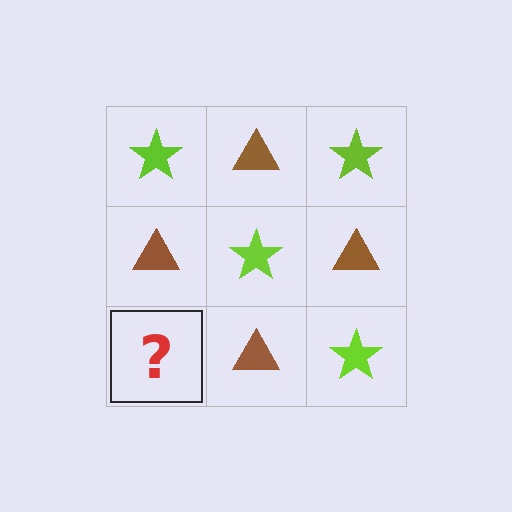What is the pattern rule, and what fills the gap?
The rule is that it alternates lime star and brown triangle in a checkerboard pattern. The gap should be filled with a lime star.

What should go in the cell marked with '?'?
The missing cell should contain a lime star.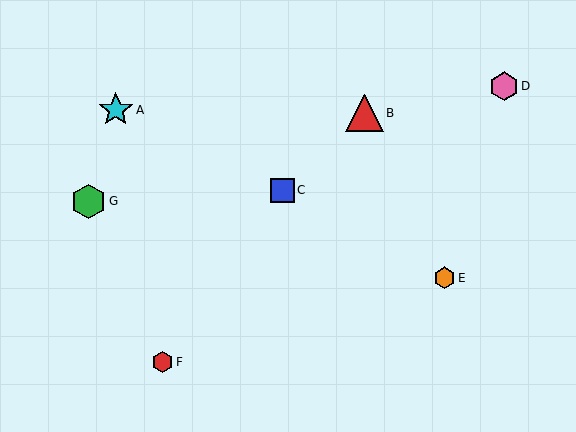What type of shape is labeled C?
Shape C is a blue square.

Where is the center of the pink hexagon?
The center of the pink hexagon is at (504, 86).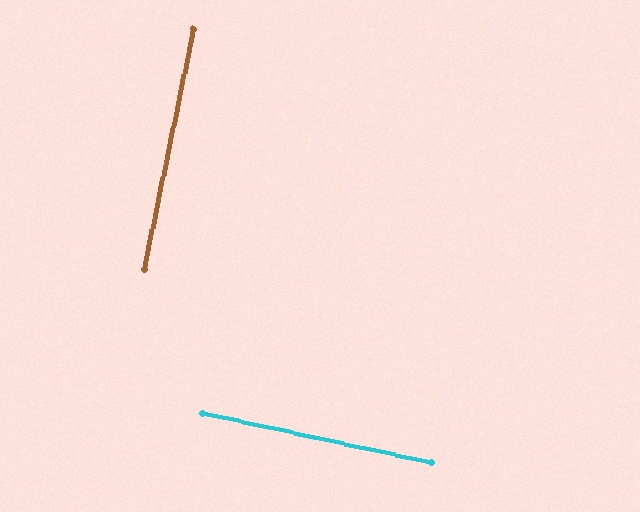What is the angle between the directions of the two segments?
Approximately 89 degrees.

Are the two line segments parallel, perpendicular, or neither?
Perpendicular — they meet at approximately 89°.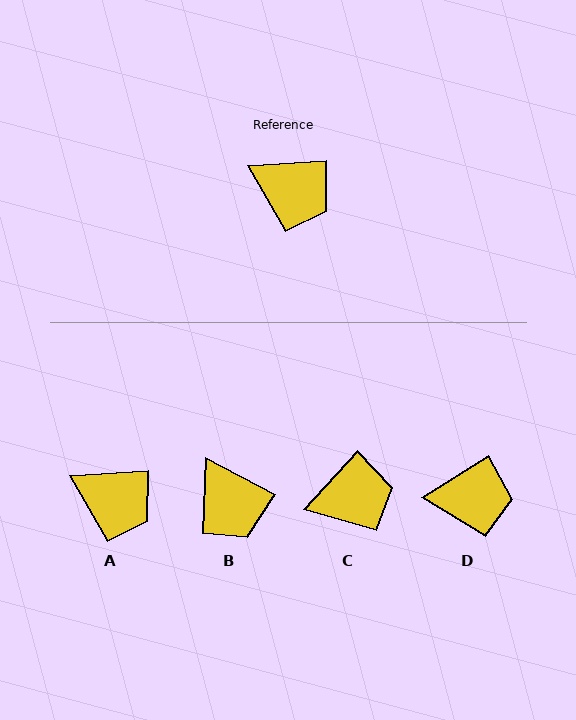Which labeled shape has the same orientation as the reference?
A.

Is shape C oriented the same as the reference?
No, it is off by about 43 degrees.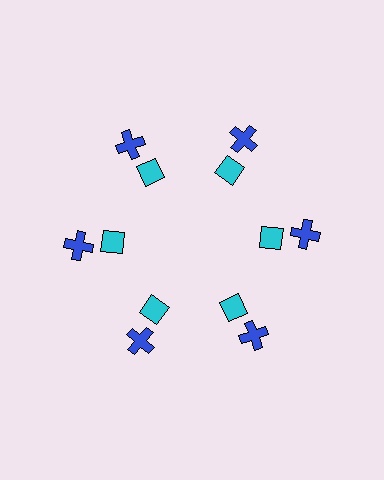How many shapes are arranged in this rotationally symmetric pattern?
There are 12 shapes, arranged in 6 groups of 2.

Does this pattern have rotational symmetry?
Yes, this pattern has 6-fold rotational symmetry. It looks the same after rotating 60 degrees around the center.